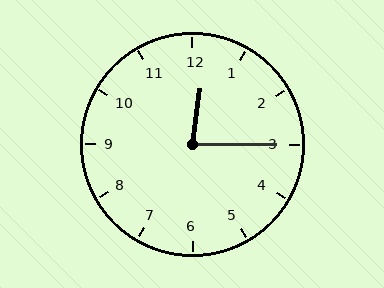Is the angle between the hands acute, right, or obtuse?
It is acute.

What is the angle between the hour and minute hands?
Approximately 82 degrees.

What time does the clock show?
12:15.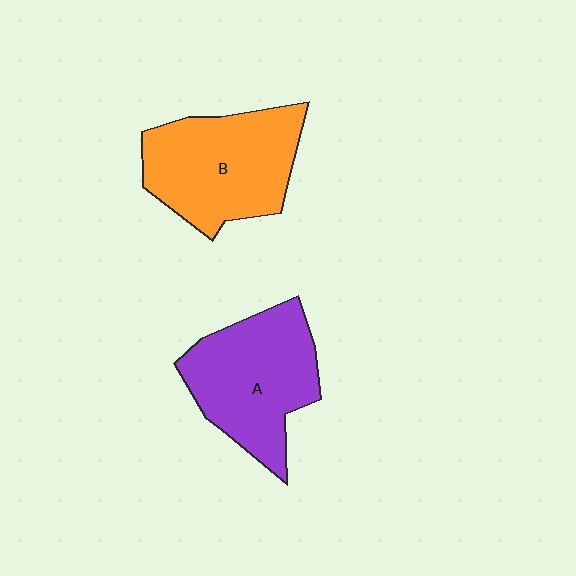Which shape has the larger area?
Shape B (orange).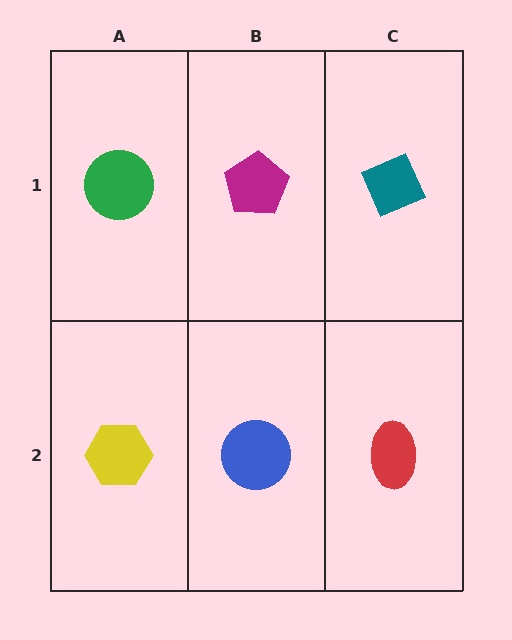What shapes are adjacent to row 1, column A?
A yellow hexagon (row 2, column A), a magenta pentagon (row 1, column B).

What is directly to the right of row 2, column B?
A red ellipse.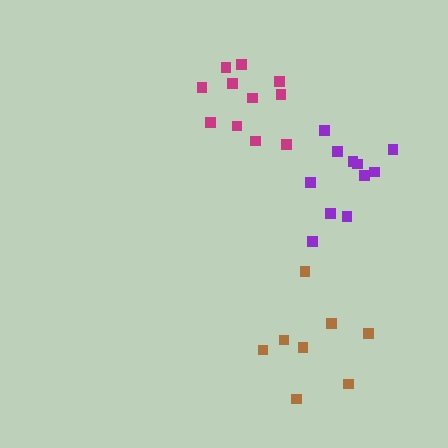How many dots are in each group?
Group 1: 11 dots, Group 2: 11 dots, Group 3: 8 dots (30 total).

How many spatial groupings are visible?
There are 3 spatial groupings.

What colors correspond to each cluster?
The clusters are colored: purple, magenta, brown.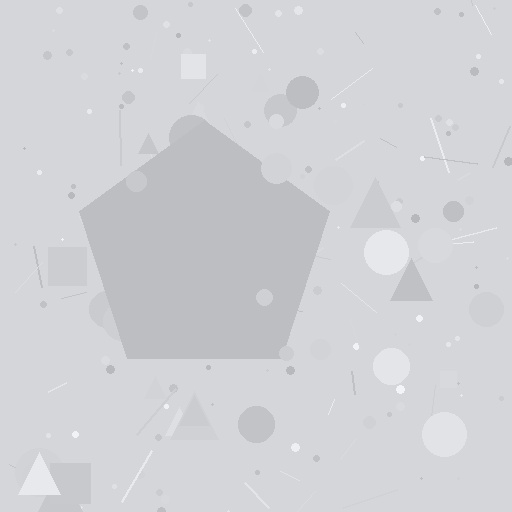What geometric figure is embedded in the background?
A pentagon is embedded in the background.